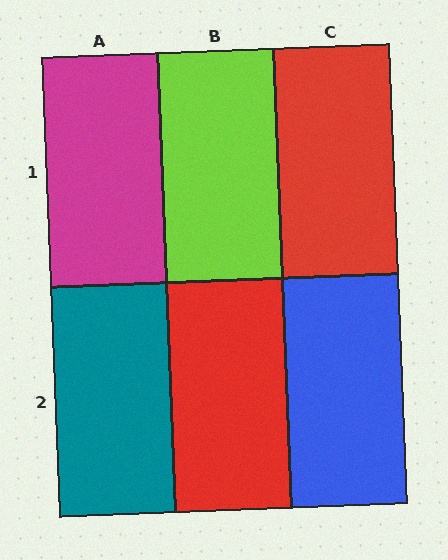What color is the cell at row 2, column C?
Blue.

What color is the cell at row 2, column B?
Red.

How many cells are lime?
1 cell is lime.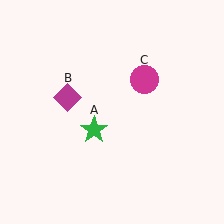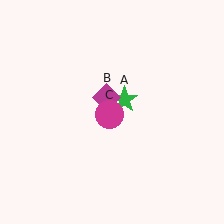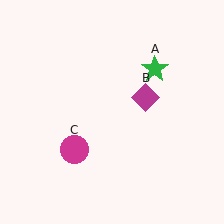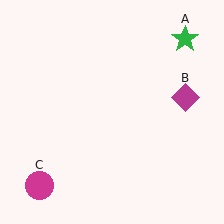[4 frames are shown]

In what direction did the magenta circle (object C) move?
The magenta circle (object C) moved down and to the left.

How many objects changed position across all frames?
3 objects changed position: green star (object A), magenta diamond (object B), magenta circle (object C).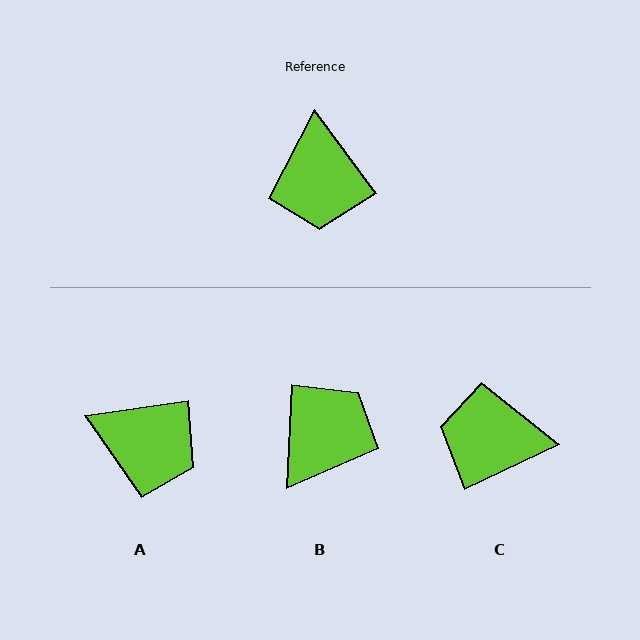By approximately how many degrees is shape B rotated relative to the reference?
Approximately 141 degrees counter-clockwise.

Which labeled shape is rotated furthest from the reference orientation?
B, about 141 degrees away.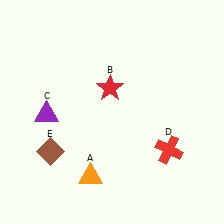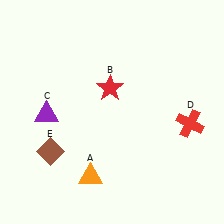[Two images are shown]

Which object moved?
The red cross (D) moved up.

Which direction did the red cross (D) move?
The red cross (D) moved up.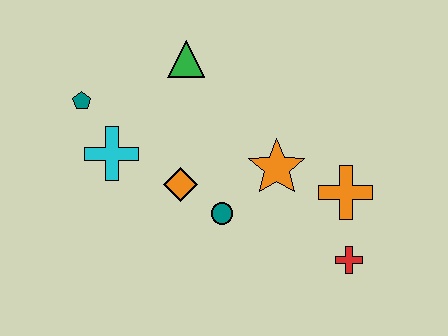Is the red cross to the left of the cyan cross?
No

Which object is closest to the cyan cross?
The teal pentagon is closest to the cyan cross.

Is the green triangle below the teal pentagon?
No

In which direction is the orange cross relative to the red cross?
The orange cross is above the red cross.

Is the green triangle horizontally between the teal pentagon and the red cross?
Yes